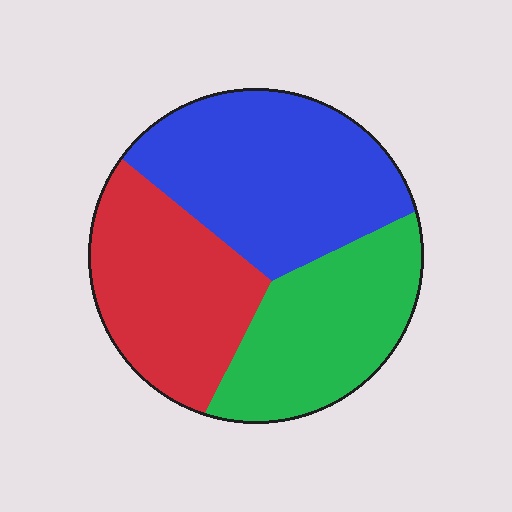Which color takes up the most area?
Blue, at roughly 40%.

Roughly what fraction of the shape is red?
Red takes up between a quarter and a half of the shape.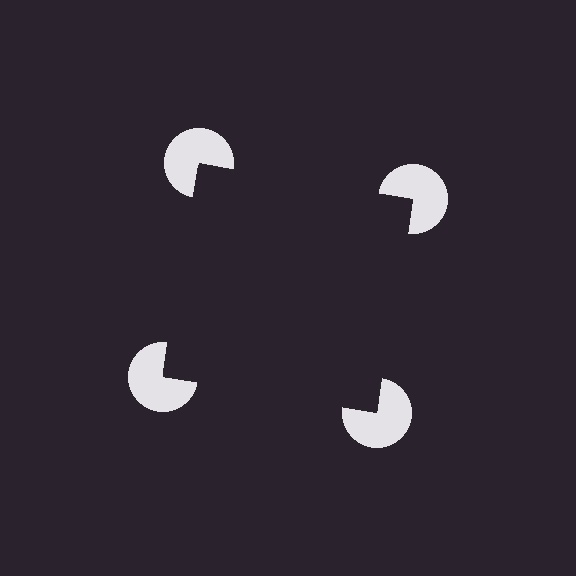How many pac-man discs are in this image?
There are 4 — one at each vertex of the illusory square.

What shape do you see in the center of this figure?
An illusory square — its edges are inferred from the aligned wedge cuts in the pac-man discs, not physically drawn.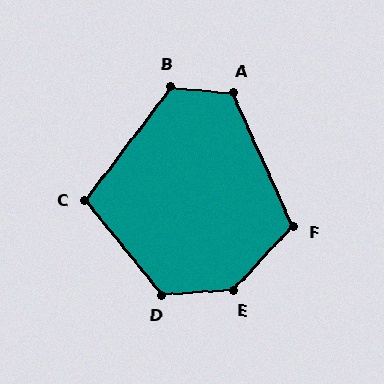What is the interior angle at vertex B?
Approximately 122 degrees (obtuse).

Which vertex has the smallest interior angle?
C, at approximately 104 degrees.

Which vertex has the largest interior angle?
E, at approximately 136 degrees.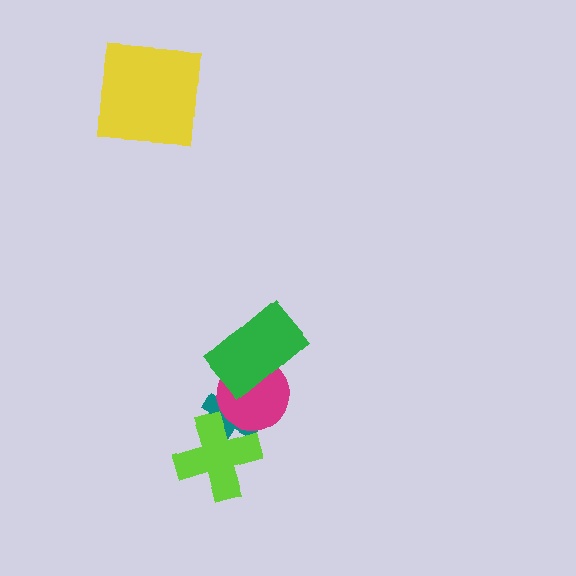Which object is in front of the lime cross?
The magenta circle is in front of the lime cross.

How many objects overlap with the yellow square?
0 objects overlap with the yellow square.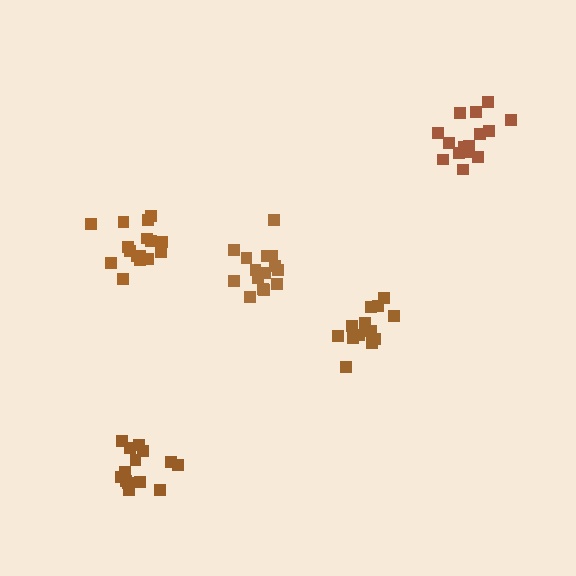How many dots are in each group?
Group 1: 15 dots, Group 2: 16 dots, Group 3: 16 dots, Group 4: 14 dots, Group 5: 14 dots (75 total).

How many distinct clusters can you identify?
There are 5 distinct clusters.